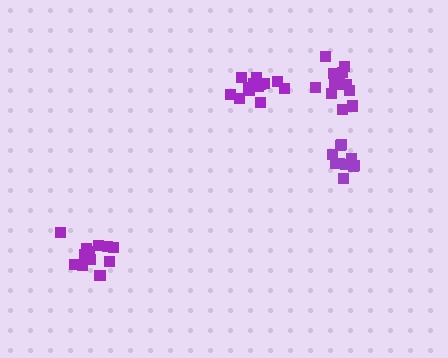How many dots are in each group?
Group 1: 13 dots, Group 2: 10 dots, Group 3: 13 dots, Group 4: 12 dots (48 total).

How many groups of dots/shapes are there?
There are 4 groups.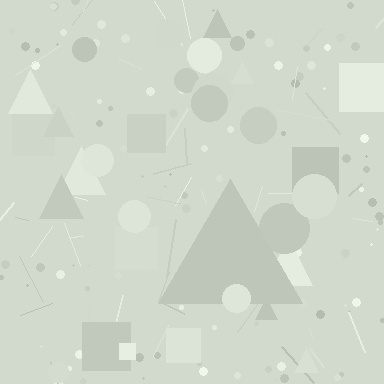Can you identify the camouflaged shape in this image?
The camouflaged shape is a triangle.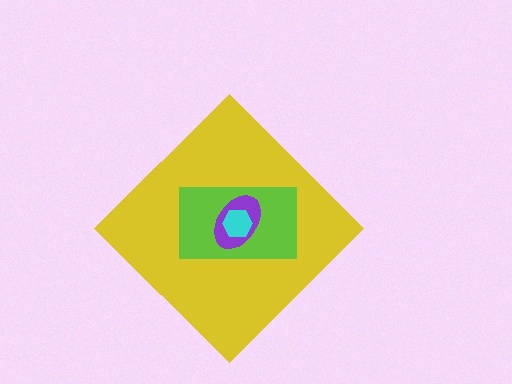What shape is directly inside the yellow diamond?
The lime rectangle.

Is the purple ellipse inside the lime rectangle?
Yes.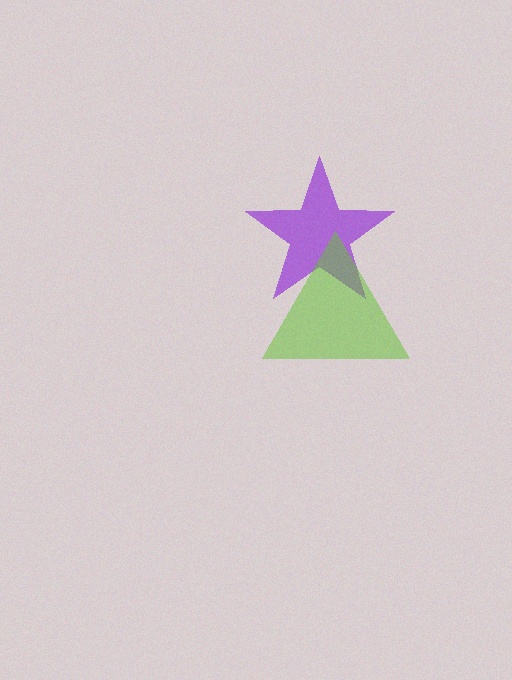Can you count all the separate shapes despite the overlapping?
Yes, there are 2 separate shapes.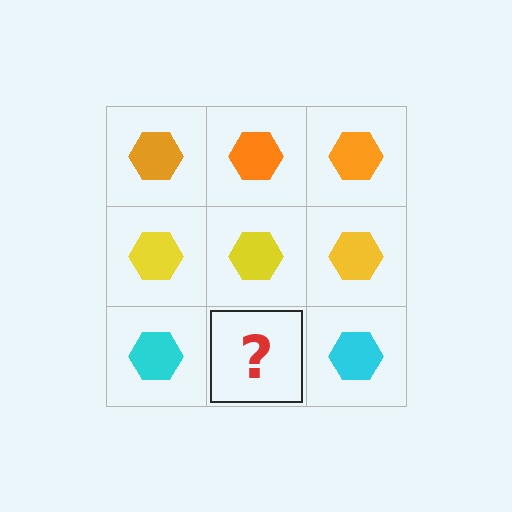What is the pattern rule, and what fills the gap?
The rule is that each row has a consistent color. The gap should be filled with a cyan hexagon.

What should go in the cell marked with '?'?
The missing cell should contain a cyan hexagon.